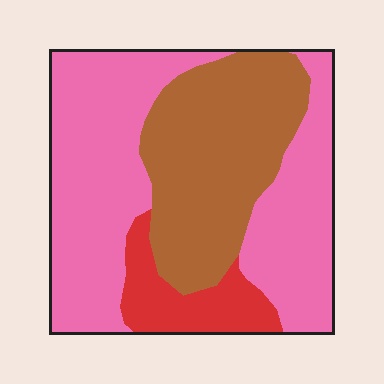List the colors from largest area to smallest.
From largest to smallest: pink, brown, red.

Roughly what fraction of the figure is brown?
Brown takes up about one third (1/3) of the figure.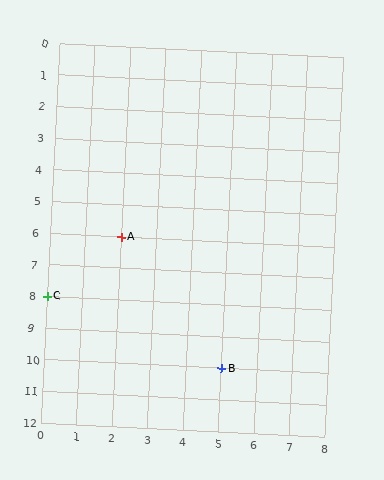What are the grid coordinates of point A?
Point A is at grid coordinates (2, 6).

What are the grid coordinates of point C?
Point C is at grid coordinates (0, 8).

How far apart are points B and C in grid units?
Points B and C are 5 columns and 2 rows apart (about 5.4 grid units diagonally).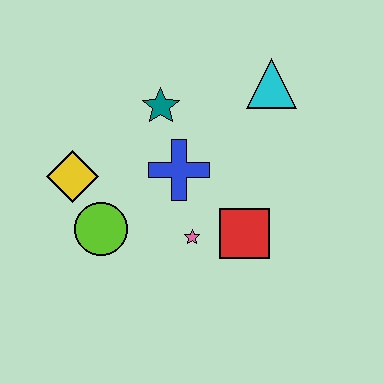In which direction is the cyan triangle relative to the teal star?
The cyan triangle is to the right of the teal star.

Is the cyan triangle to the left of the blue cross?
No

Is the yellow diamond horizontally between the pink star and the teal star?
No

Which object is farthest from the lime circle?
The cyan triangle is farthest from the lime circle.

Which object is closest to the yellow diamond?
The lime circle is closest to the yellow diamond.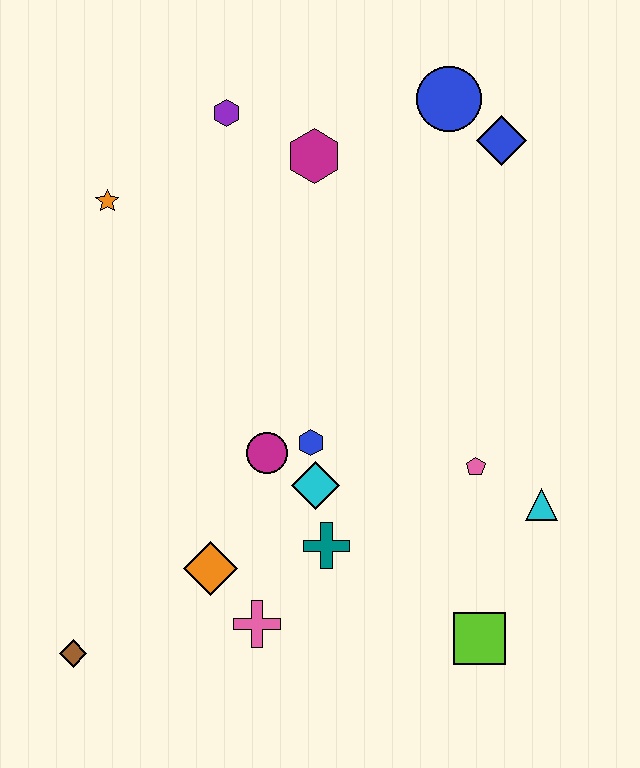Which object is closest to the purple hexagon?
The magenta hexagon is closest to the purple hexagon.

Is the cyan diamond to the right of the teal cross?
No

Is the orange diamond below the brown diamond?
No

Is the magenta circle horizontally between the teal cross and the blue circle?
No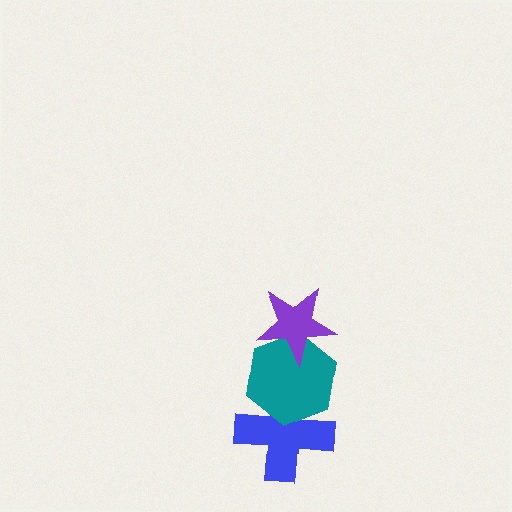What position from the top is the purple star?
The purple star is 1st from the top.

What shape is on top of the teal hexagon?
The purple star is on top of the teal hexagon.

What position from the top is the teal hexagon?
The teal hexagon is 2nd from the top.